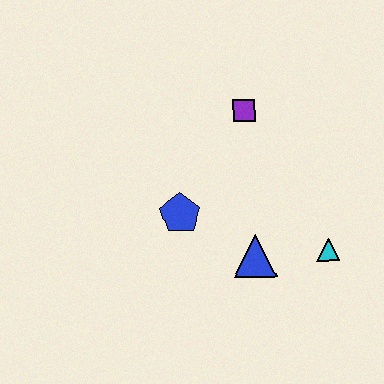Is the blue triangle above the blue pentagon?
No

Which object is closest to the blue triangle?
The cyan triangle is closest to the blue triangle.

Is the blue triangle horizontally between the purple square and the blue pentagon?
No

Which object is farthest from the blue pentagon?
The cyan triangle is farthest from the blue pentagon.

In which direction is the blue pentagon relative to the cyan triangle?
The blue pentagon is to the left of the cyan triangle.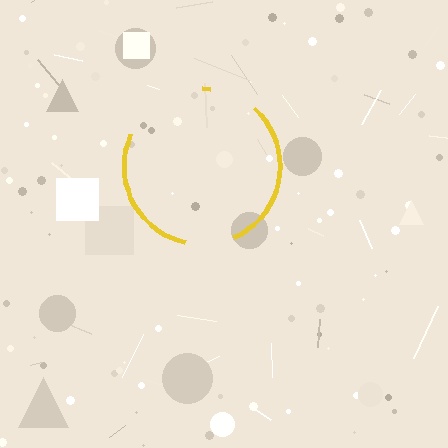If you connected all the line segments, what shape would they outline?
They would outline a circle.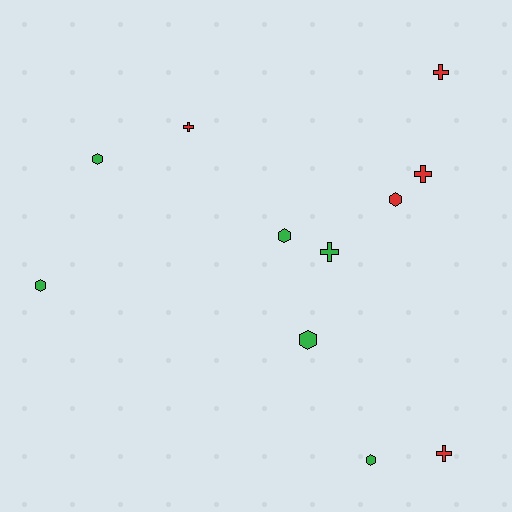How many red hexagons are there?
There is 1 red hexagon.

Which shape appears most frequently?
Hexagon, with 6 objects.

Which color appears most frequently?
Green, with 6 objects.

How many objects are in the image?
There are 11 objects.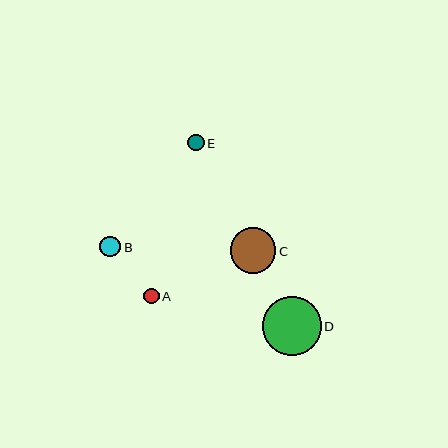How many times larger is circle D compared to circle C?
Circle D is approximately 1.3 times the size of circle C.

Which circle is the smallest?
Circle A is the smallest with a size of approximately 16 pixels.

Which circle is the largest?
Circle D is the largest with a size of approximately 59 pixels.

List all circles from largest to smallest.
From largest to smallest: D, C, B, E, A.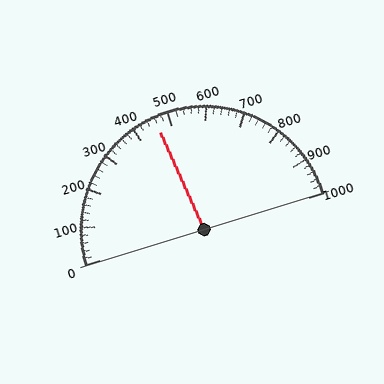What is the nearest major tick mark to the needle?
The nearest major tick mark is 500.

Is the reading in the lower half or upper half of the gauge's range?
The reading is in the lower half of the range (0 to 1000).